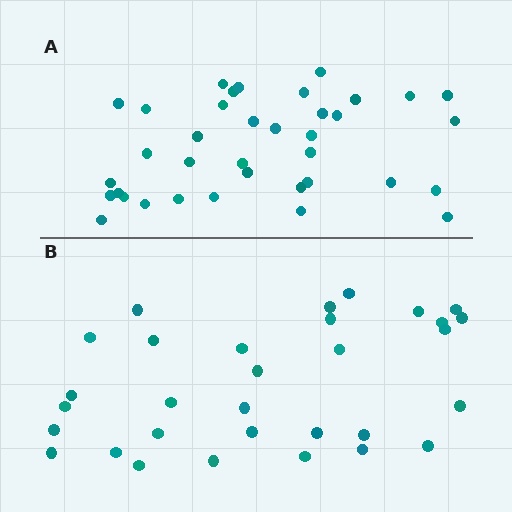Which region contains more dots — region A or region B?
Region A (the top region) has more dots.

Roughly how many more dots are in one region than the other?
Region A has about 6 more dots than region B.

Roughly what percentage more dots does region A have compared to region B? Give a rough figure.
About 20% more.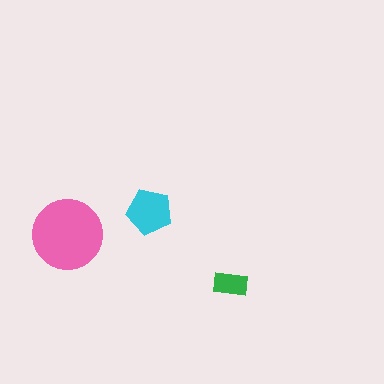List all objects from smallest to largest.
The green rectangle, the cyan pentagon, the pink circle.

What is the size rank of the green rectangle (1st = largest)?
3rd.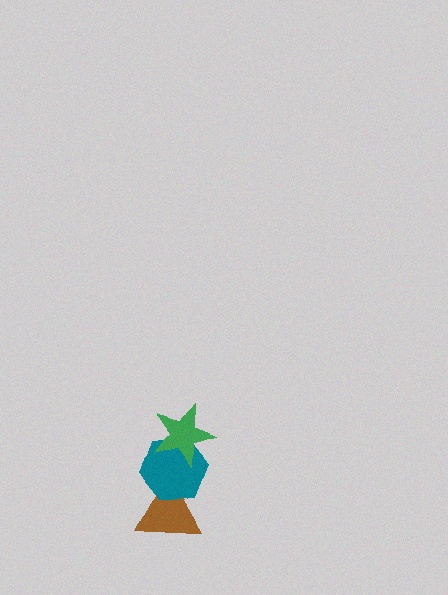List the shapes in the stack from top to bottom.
From top to bottom: the green star, the teal hexagon, the brown triangle.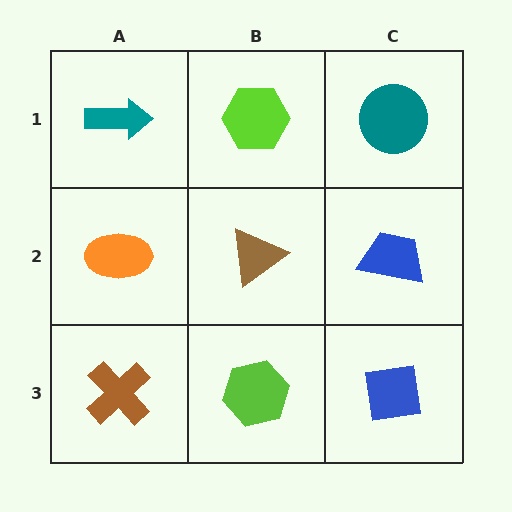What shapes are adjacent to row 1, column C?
A blue trapezoid (row 2, column C), a lime hexagon (row 1, column B).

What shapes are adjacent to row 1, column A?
An orange ellipse (row 2, column A), a lime hexagon (row 1, column B).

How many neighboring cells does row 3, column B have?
3.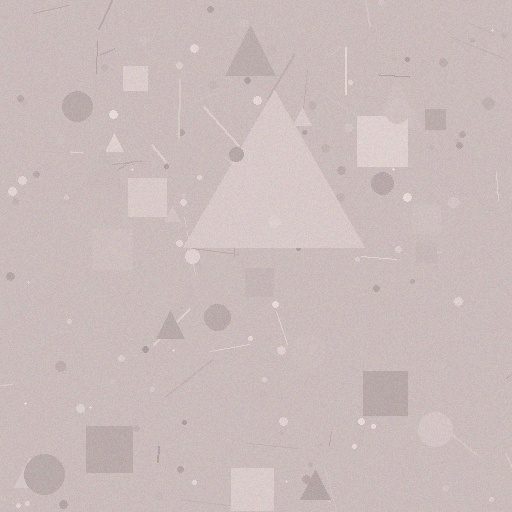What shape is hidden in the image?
A triangle is hidden in the image.